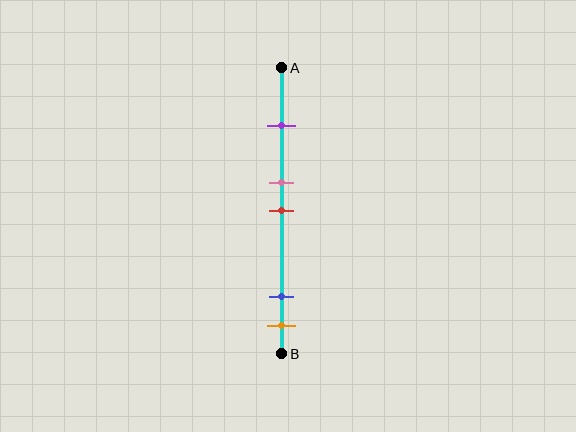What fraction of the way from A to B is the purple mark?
The purple mark is approximately 20% (0.2) of the way from A to B.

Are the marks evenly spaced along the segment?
No, the marks are not evenly spaced.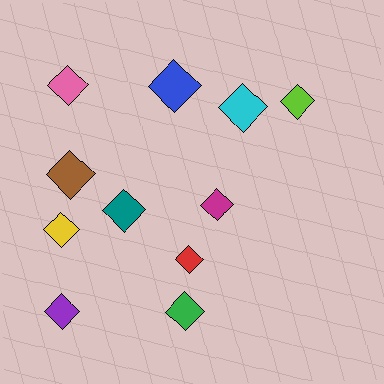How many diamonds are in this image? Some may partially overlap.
There are 11 diamonds.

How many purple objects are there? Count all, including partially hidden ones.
There is 1 purple object.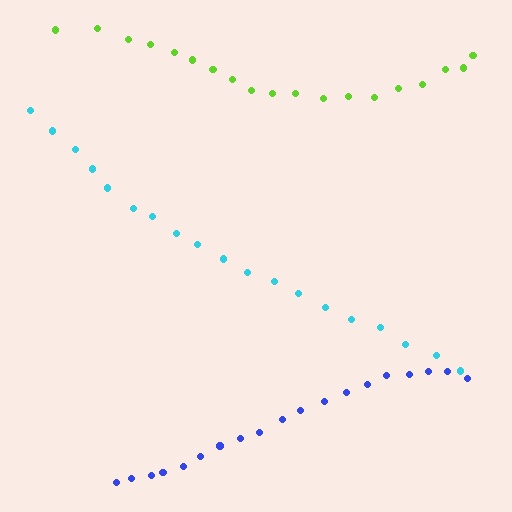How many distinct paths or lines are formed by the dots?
There are 3 distinct paths.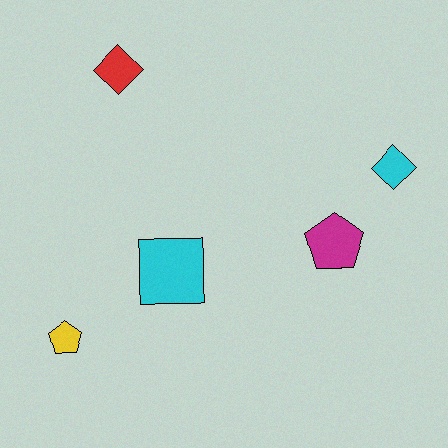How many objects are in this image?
There are 5 objects.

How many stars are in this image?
There are no stars.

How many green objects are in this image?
There are no green objects.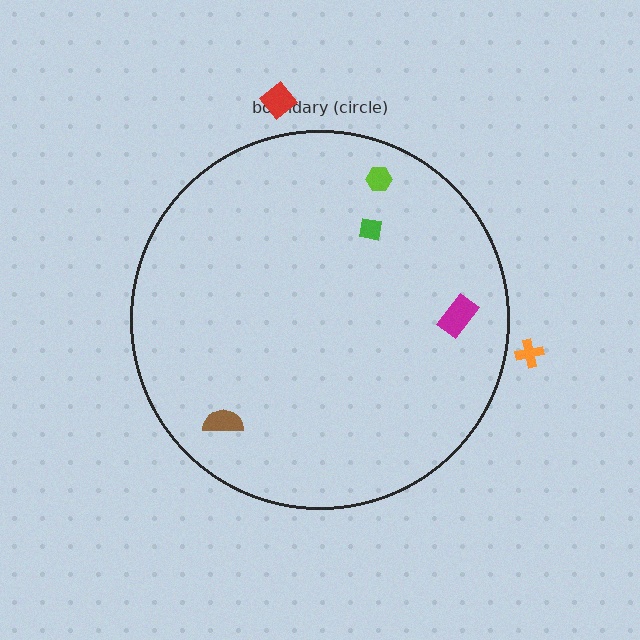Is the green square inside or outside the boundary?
Inside.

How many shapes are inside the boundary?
4 inside, 2 outside.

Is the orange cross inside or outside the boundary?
Outside.